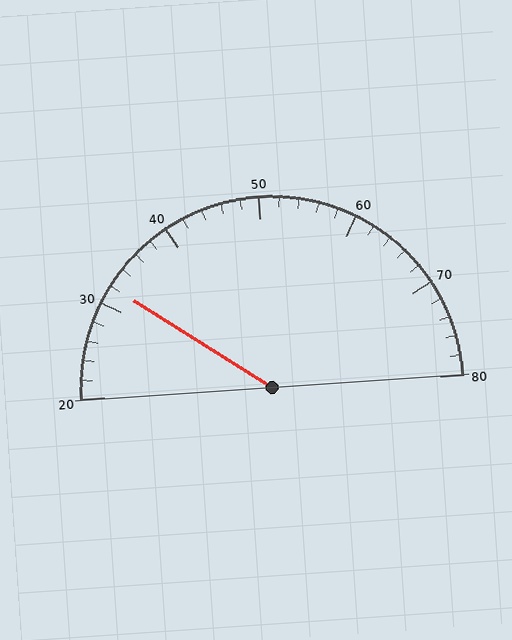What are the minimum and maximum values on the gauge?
The gauge ranges from 20 to 80.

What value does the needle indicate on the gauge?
The needle indicates approximately 32.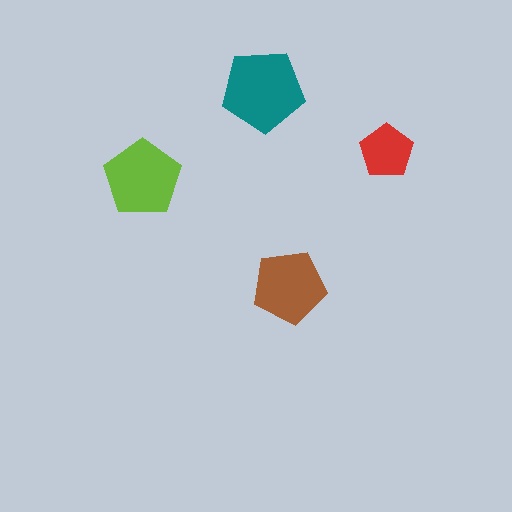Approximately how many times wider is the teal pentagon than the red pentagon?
About 1.5 times wider.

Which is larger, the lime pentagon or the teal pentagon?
The teal one.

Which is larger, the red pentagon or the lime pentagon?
The lime one.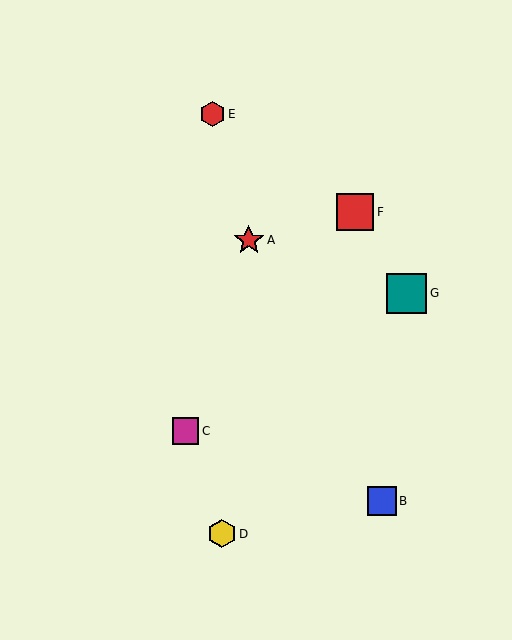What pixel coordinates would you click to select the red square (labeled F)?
Click at (355, 212) to select the red square F.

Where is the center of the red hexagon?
The center of the red hexagon is at (213, 114).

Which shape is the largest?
The teal square (labeled G) is the largest.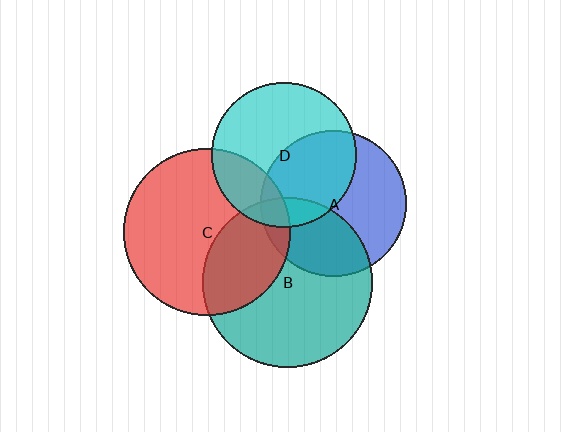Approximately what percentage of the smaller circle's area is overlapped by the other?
Approximately 35%.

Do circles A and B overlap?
Yes.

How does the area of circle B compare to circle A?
Approximately 1.3 times.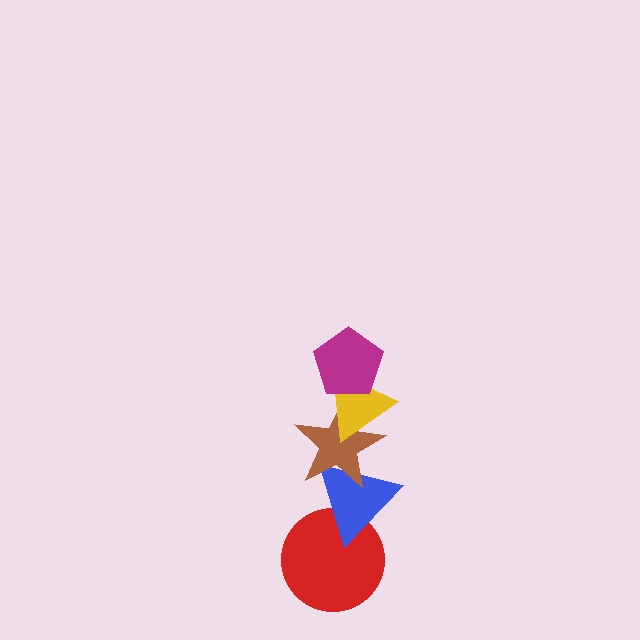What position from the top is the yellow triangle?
The yellow triangle is 2nd from the top.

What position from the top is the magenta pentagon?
The magenta pentagon is 1st from the top.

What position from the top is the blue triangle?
The blue triangle is 4th from the top.